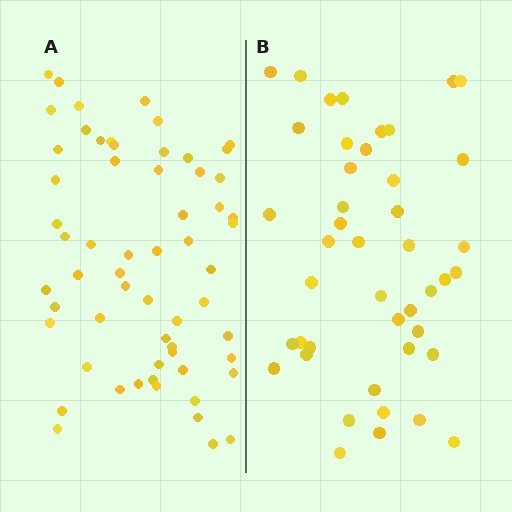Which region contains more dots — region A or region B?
Region A (the left region) has more dots.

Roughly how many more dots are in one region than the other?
Region A has approximately 15 more dots than region B.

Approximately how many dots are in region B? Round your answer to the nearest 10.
About 40 dots. (The exact count is 44, which rounds to 40.)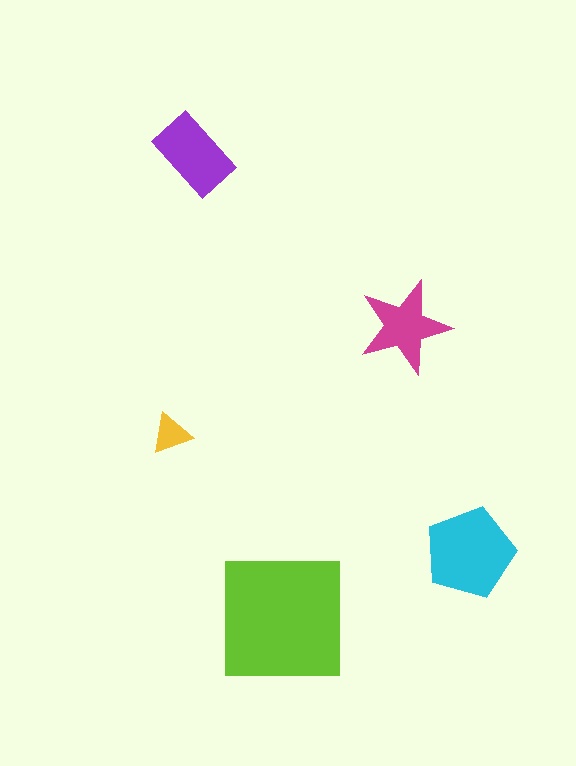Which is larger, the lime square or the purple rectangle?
The lime square.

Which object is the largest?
The lime square.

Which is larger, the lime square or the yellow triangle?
The lime square.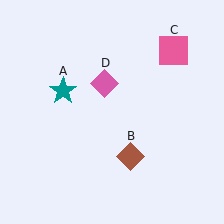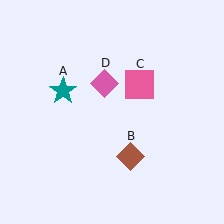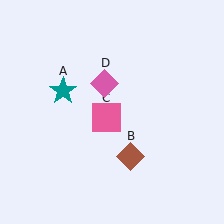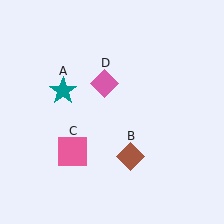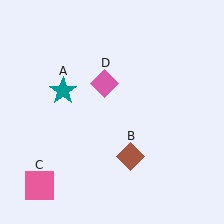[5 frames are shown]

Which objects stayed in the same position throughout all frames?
Teal star (object A) and brown diamond (object B) and pink diamond (object D) remained stationary.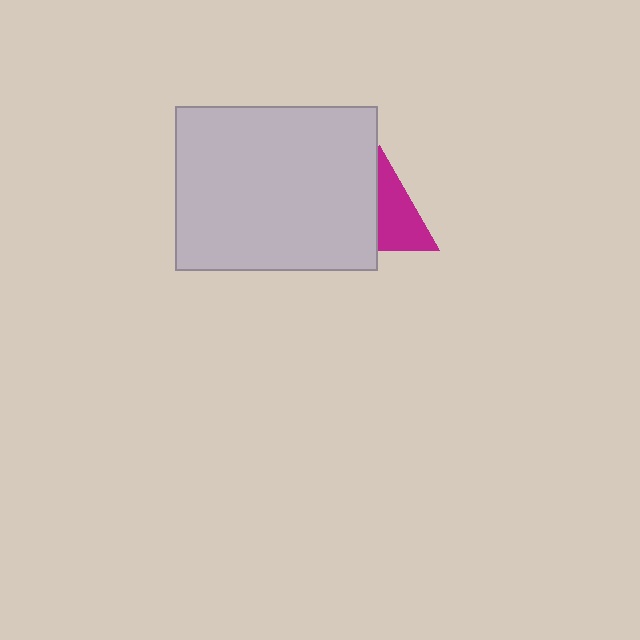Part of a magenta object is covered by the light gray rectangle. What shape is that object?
It is a triangle.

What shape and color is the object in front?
The object in front is a light gray rectangle.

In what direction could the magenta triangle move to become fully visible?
The magenta triangle could move right. That would shift it out from behind the light gray rectangle entirely.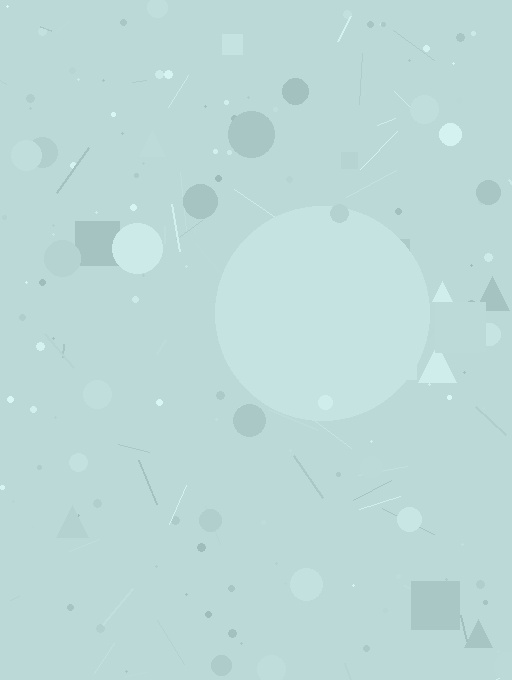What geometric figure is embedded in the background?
A circle is embedded in the background.